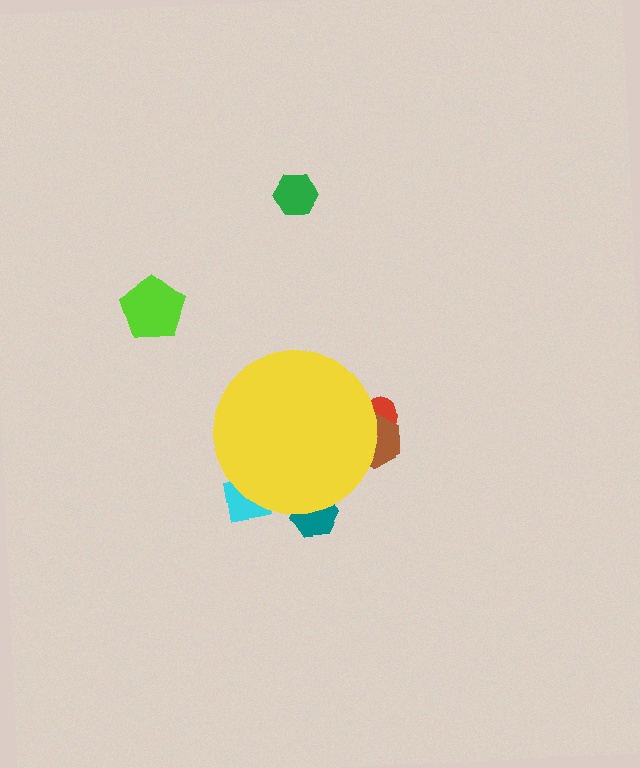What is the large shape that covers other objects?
A yellow circle.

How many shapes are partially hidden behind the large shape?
4 shapes are partially hidden.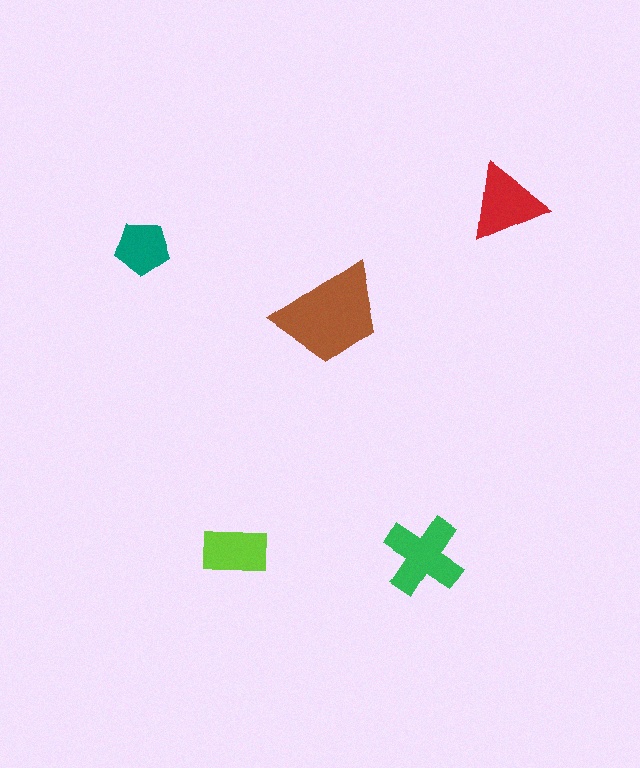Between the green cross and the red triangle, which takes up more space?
The green cross.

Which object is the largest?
The brown trapezoid.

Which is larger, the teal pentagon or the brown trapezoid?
The brown trapezoid.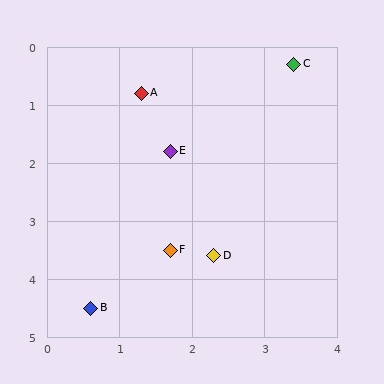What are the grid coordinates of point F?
Point F is at approximately (1.7, 3.5).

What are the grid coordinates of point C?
Point C is at approximately (3.4, 0.3).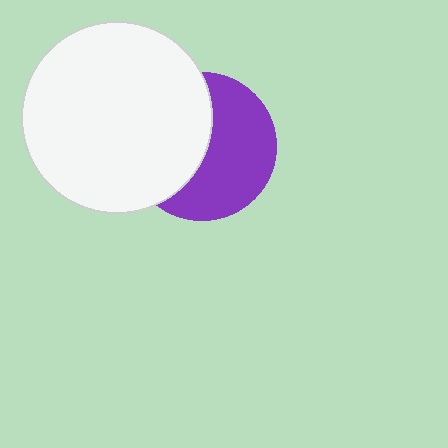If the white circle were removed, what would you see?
You would see the complete purple circle.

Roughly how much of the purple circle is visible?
About half of it is visible (roughly 53%).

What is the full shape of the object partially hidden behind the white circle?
The partially hidden object is a purple circle.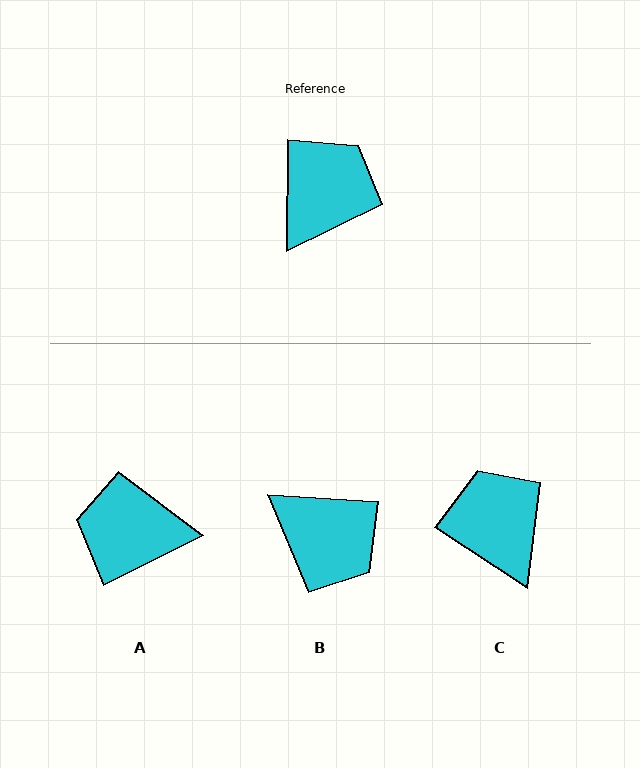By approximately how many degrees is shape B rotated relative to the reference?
Approximately 93 degrees clockwise.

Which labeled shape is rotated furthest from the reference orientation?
A, about 117 degrees away.